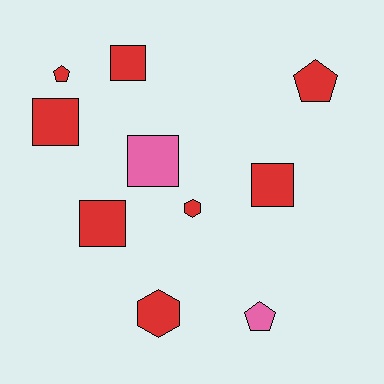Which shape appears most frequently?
Square, with 5 objects.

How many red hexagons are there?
There are 2 red hexagons.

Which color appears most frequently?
Red, with 8 objects.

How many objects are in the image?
There are 10 objects.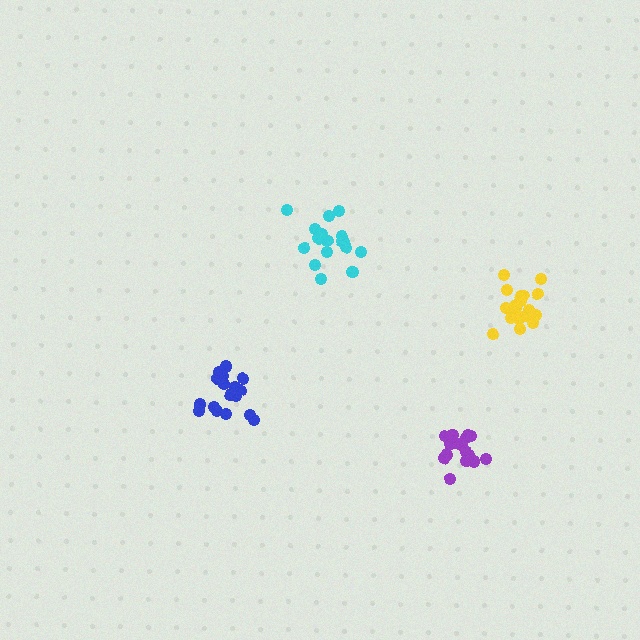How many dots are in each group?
Group 1: 18 dots, Group 2: 16 dots, Group 3: 19 dots, Group 4: 20 dots (73 total).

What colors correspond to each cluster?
The clusters are colored: blue, purple, cyan, yellow.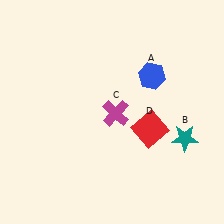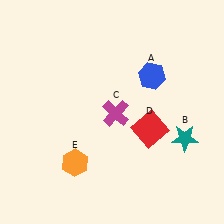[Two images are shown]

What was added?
An orange hexagon (E) was added in Image 2.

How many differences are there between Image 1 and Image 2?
There is 1 difference between the two images.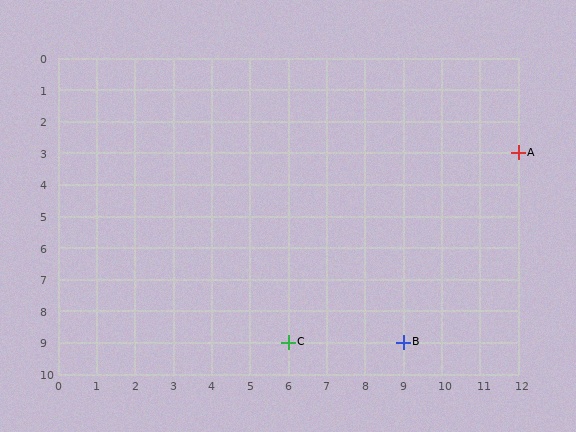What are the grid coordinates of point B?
Point B is at grid coordinates (9, 9).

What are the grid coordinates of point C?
Point C is at grid coordinates (6, 9).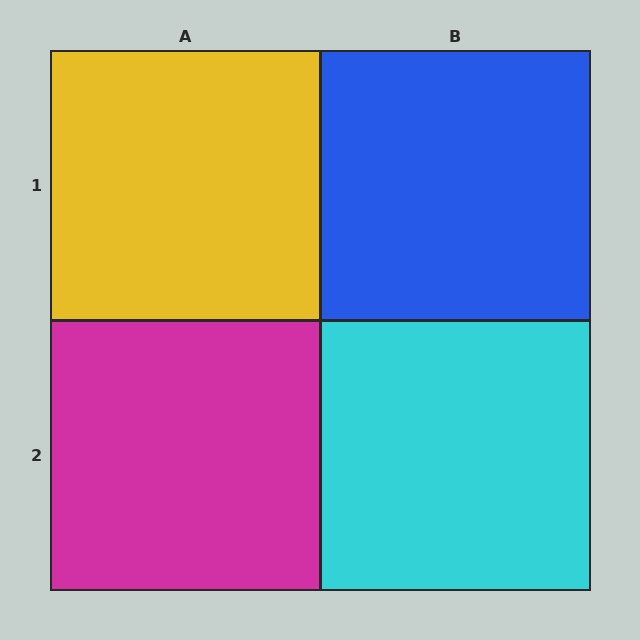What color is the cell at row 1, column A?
Yellow.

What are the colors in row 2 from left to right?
Magenta, cyan.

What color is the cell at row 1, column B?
Blue.